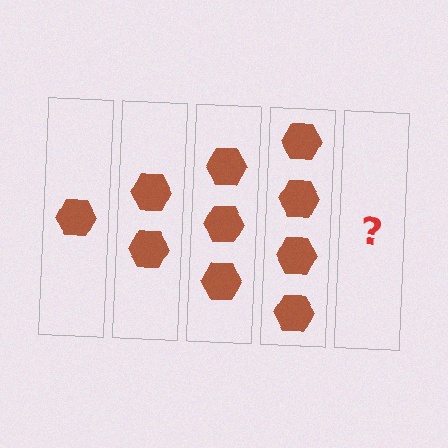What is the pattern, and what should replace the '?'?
The pattern is that each step adds one more hexagon. The '?' should be 5 hexagons.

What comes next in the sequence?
The next element should be 5 hexagons.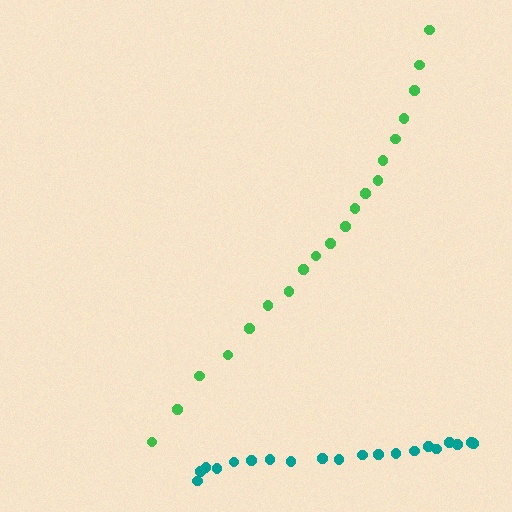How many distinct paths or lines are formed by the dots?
There are 2 distinct paths.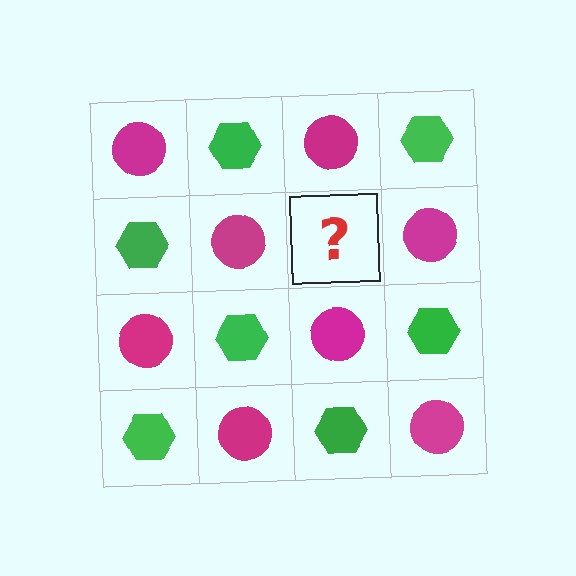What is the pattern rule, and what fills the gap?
The rule is that it alternates magenta circle and green hexagon in a checkerboard pattern. The gap should be filled with a green hexagon.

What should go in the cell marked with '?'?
The missing cell should contain a green hexagon.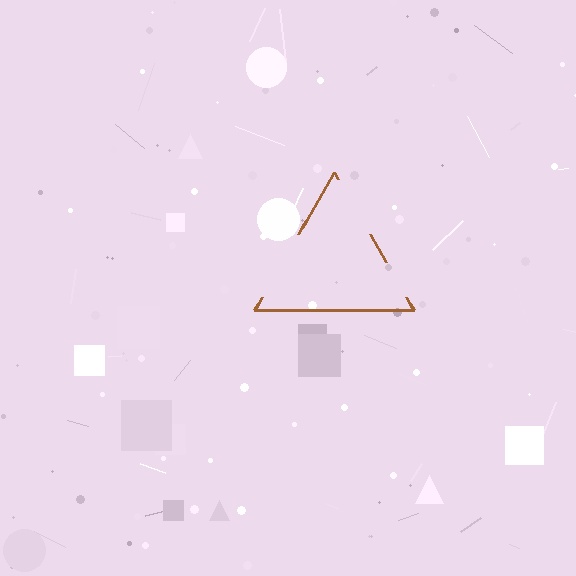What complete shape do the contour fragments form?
The contour fragments form a triangle.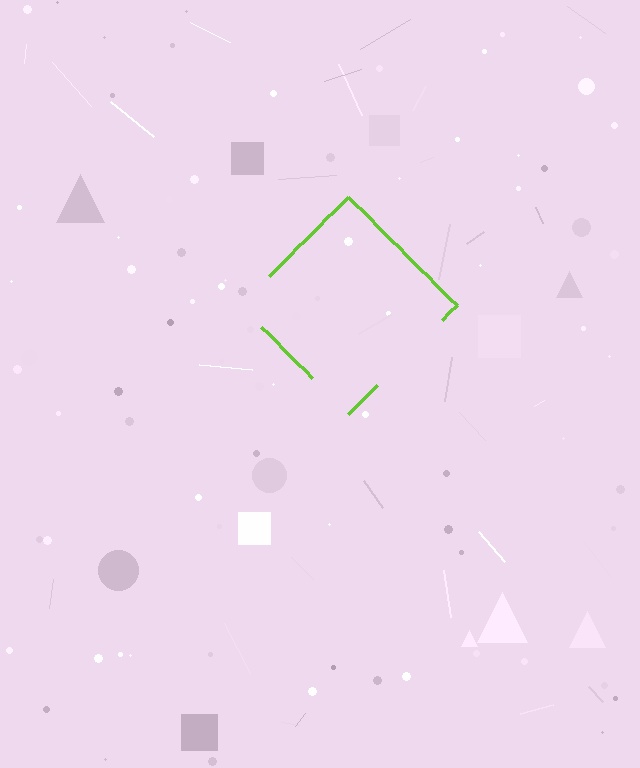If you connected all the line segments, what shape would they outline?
They would outline a diamond.